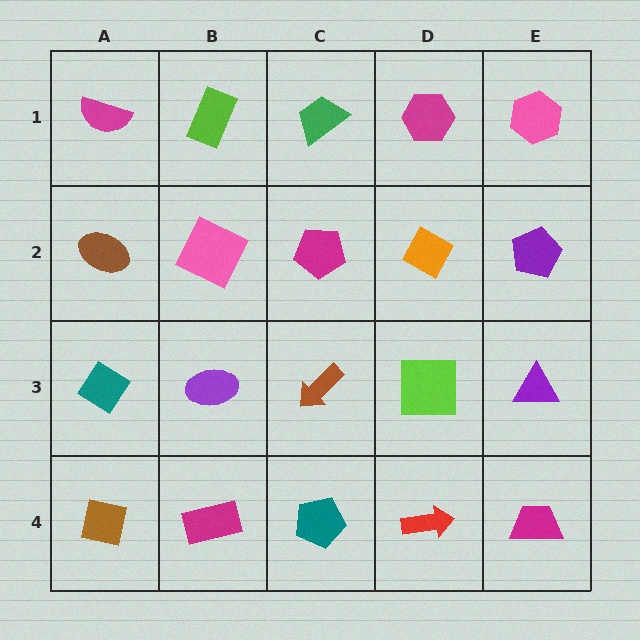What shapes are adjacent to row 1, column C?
A magenta pentagon (row 2, column C), a lime rectangle (row 1, column B), a magenta hexagon (row 1, column D).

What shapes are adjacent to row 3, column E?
A purple pentagon (row 2, column E), a magenta trapezoid (row 4, column E), a lime square (row 3, column D).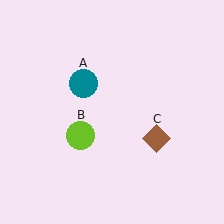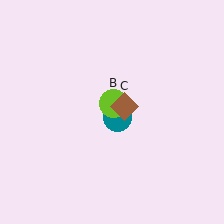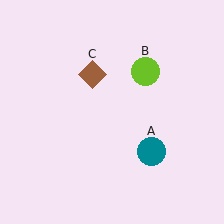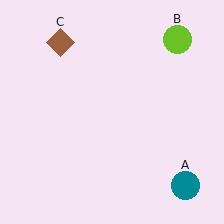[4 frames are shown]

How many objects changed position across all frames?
3 objects changed position: teal circle (object A), lime circle (object B), brown diamond (object C).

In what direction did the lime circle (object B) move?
The lime circle (object B) moved up and to the right.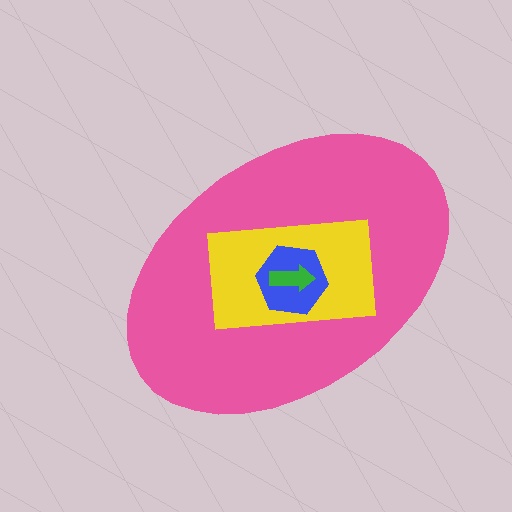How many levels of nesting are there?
4.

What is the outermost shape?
The pink ellipse.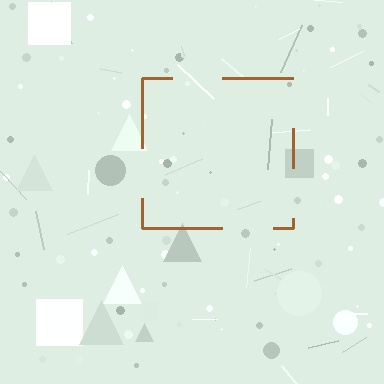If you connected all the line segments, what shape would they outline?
They would outline a square.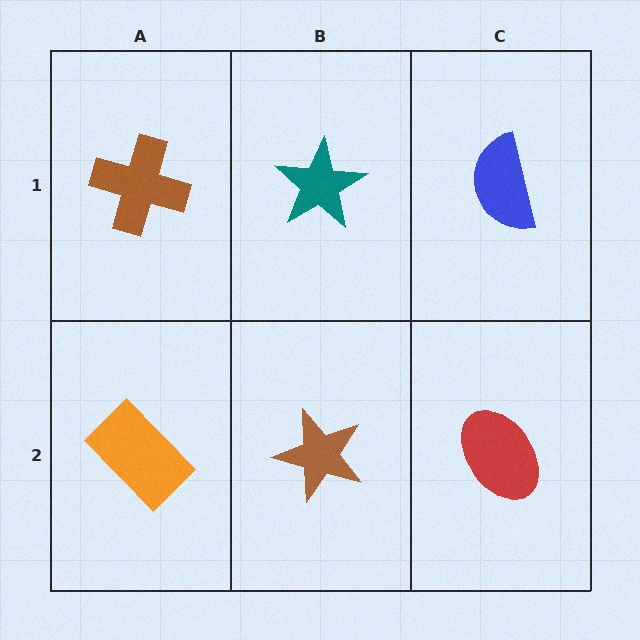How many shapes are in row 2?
3 shapes.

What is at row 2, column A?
An orange rectangle.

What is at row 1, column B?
A teal star.